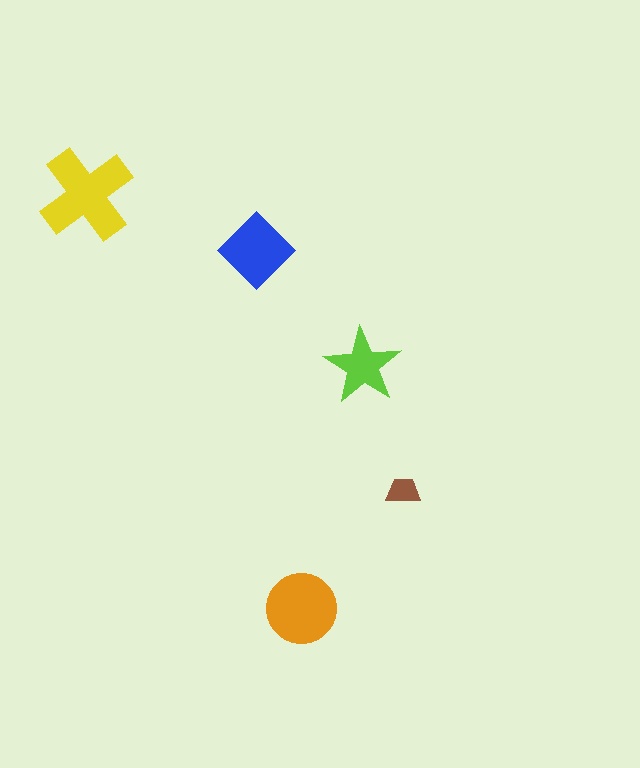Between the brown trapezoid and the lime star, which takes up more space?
The lime star.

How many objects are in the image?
There are 5 objects in the image.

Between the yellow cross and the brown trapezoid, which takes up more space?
The yellow cross.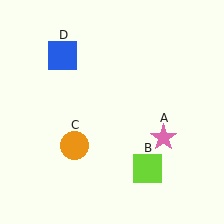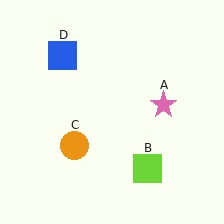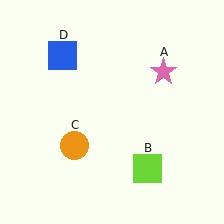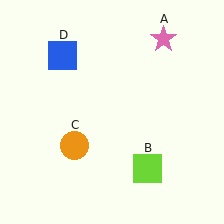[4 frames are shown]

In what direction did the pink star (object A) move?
The pink star (object A) moved up.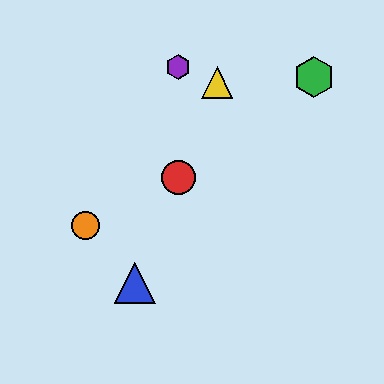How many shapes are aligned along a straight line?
3 shapes (the red circle, the blue triangle, the yellow triangle) are aligned along a straight line.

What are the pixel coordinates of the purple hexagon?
The purple hexagon is at (178, 67).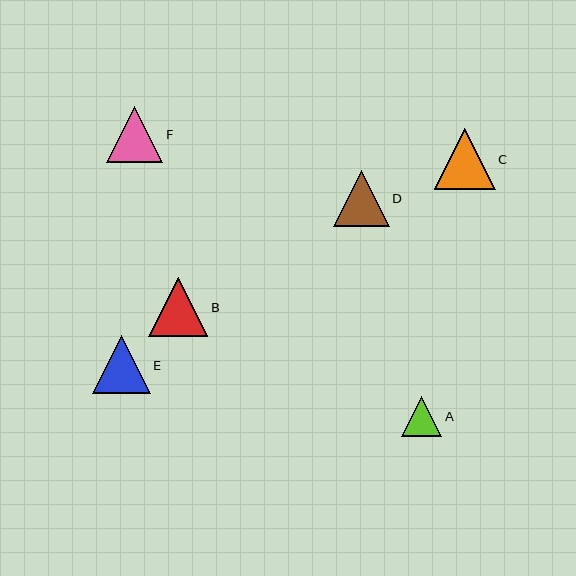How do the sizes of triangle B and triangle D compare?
Triangle B and triangle D are approximately the same size.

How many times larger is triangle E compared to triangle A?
Triangle E is approximately 1.5 times the size of triangle A.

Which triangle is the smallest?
Triangle A is the smallest with a size of approximately 40 pixels.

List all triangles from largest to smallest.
From largest to smallest: C, B, E, F, D, A.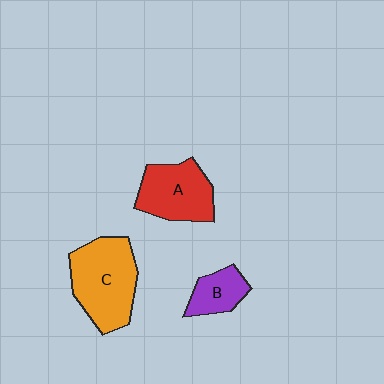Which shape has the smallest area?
Shape B (purple).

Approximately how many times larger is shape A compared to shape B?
Approximately 1.8 times.